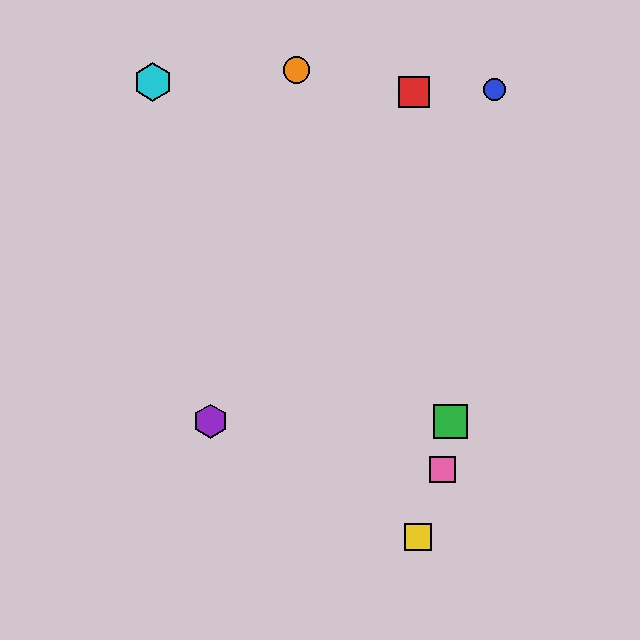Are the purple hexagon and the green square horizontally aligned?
Yes, both are at y≈421.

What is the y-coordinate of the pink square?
The pink square is at y≈469.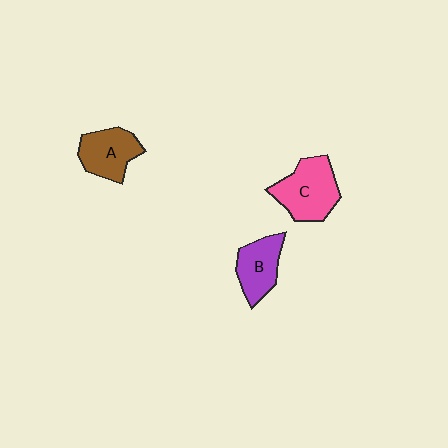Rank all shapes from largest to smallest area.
From largest to smallest: C (pink), A (brown), B (purple).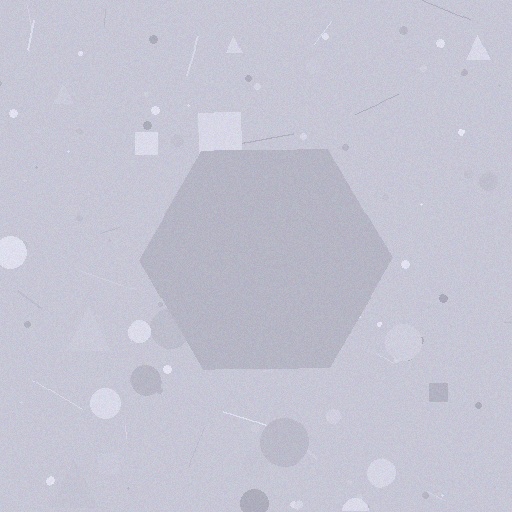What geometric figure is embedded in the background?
A hexagon is embedded in the background.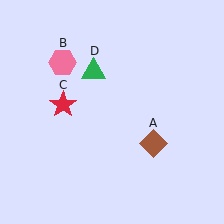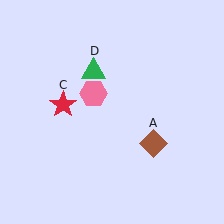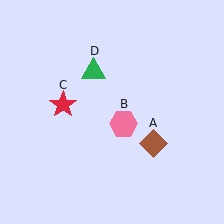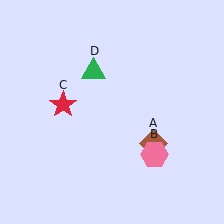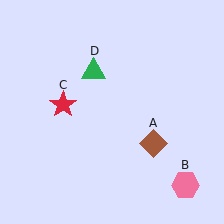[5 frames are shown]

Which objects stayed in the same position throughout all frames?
Brown diamond (object A) and red star (object C) and green triangle (object D) remained stationary.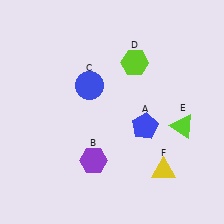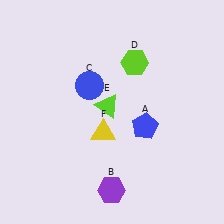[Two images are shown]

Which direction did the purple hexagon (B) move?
The purple hexagon (B) moved down.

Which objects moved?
The objects that moved are: the purple hexagon (B), the lime triangle (E), the yellow triangle (F).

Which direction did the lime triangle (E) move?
The lime triangle (E) moved left.